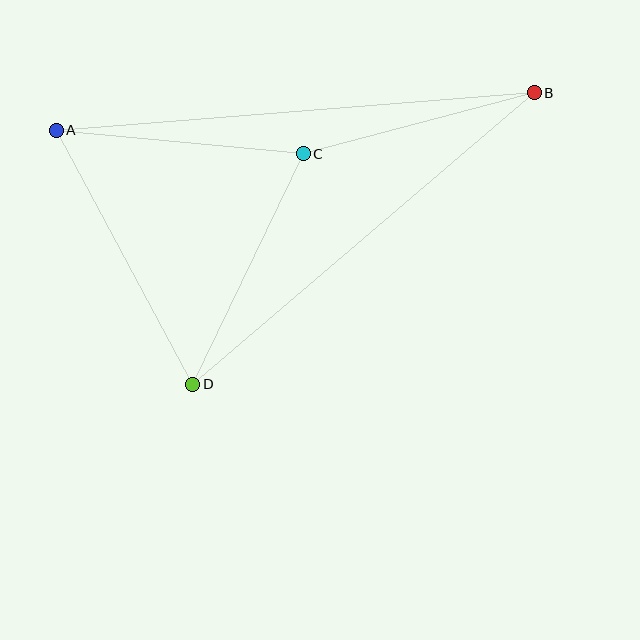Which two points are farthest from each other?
Points A and B are farthest from each other.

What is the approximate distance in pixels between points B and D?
The distance between B and D is approximately 449 pixels.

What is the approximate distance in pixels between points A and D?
The distance between A and D is approximately 288 pixels.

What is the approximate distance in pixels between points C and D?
The distance between C and D is approximately 255 pixels.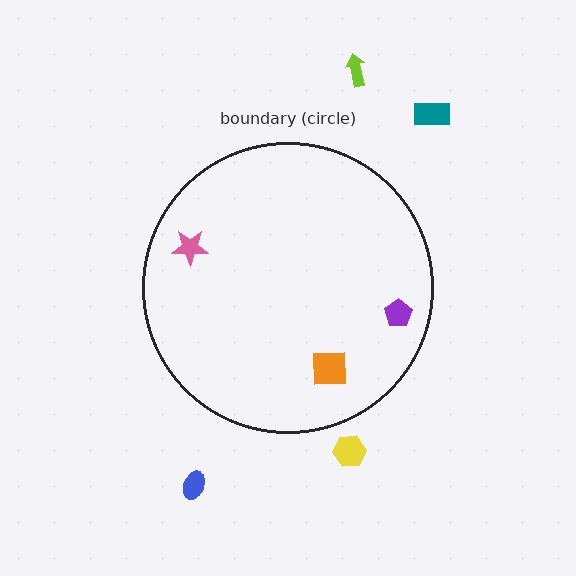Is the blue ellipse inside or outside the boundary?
Outside.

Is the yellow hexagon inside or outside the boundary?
Outside.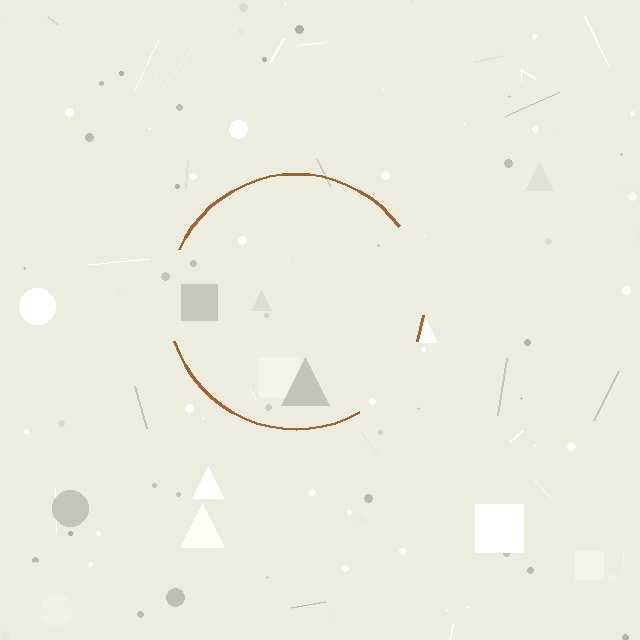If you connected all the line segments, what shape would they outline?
They would outline a circle.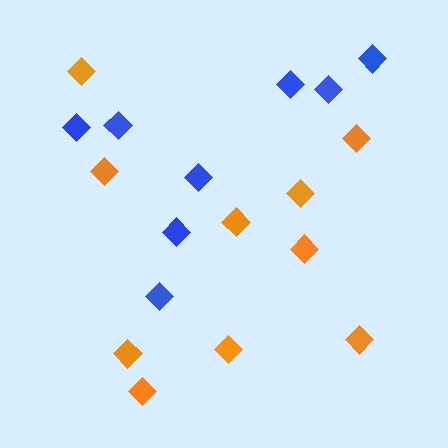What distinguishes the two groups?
There are 2 groups: one group of orange diamonds (10) and one group of blue diamonds (8).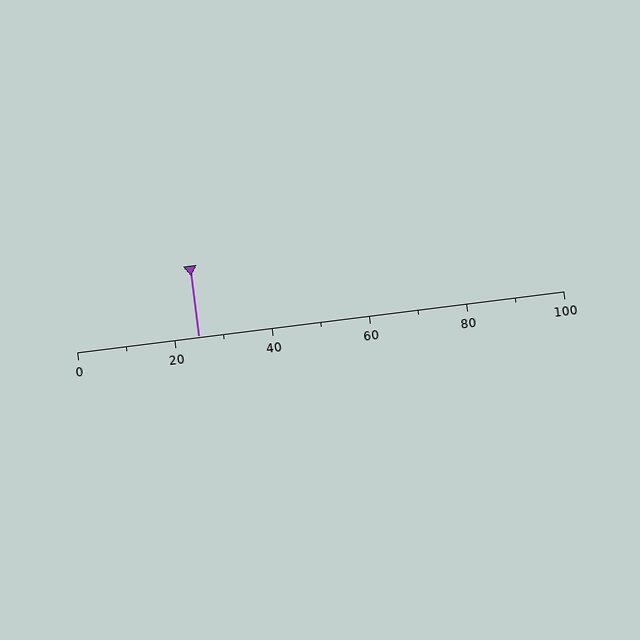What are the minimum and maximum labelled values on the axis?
The axis runs from 0 to 100.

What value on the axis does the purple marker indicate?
The marker indicates approximately 25.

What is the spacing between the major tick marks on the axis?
The major ticks are spaced 20 apart.